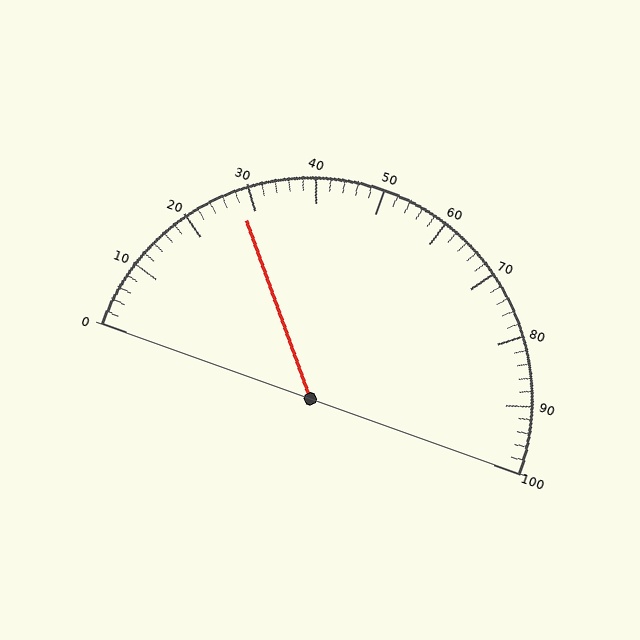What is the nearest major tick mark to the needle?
The nearest major tick mark is 30.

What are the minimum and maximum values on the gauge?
The gauge ranges from 0 to 100.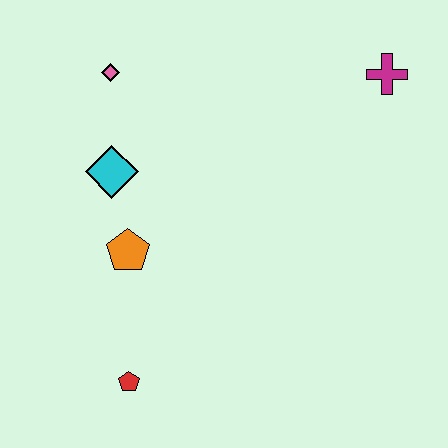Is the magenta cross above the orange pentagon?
Yes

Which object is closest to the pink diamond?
The cyan diamond is closest to the pink diamond.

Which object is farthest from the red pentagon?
The magenta cross is farthest from the red pentagon.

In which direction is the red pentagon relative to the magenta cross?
The red pentagon is below the magenta cross.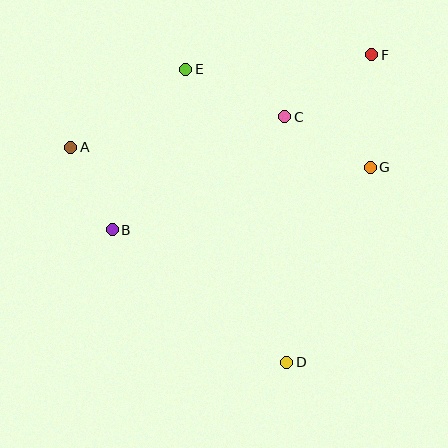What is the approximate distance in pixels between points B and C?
The distance between B and C is approximately 206 pixels.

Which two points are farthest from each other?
Points D and F are farthest from each other.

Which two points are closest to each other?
Points A and B are closest to each other.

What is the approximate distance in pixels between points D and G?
The distance between D and G is approximately 212 pixels.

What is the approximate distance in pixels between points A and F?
The distance between A and F is approximately 315 pixels.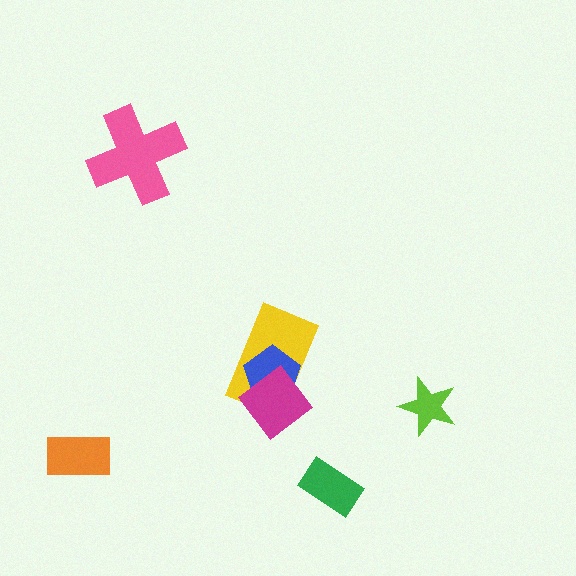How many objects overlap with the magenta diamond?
2 objects overlap with the magenta diamond.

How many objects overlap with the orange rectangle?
0 objects overlap with the orange rectangle.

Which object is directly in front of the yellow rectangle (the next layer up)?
The blue pentagon is directly in front of the yellow rectangle.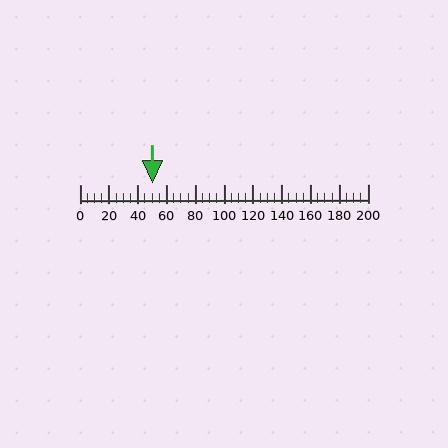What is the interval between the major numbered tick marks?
The major tick marks are spaced 20 units apart.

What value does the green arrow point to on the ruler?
The green arrow points to approximately 50.